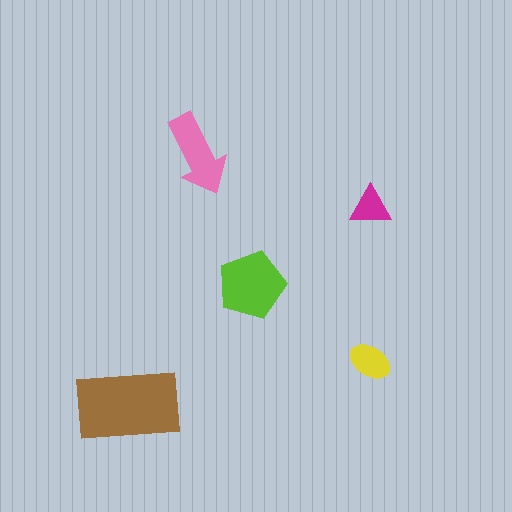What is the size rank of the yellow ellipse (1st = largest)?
4th.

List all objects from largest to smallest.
The brown rectangle, the lime pentagon, the pink arrow, the yellow ellipse, the magenta triangle.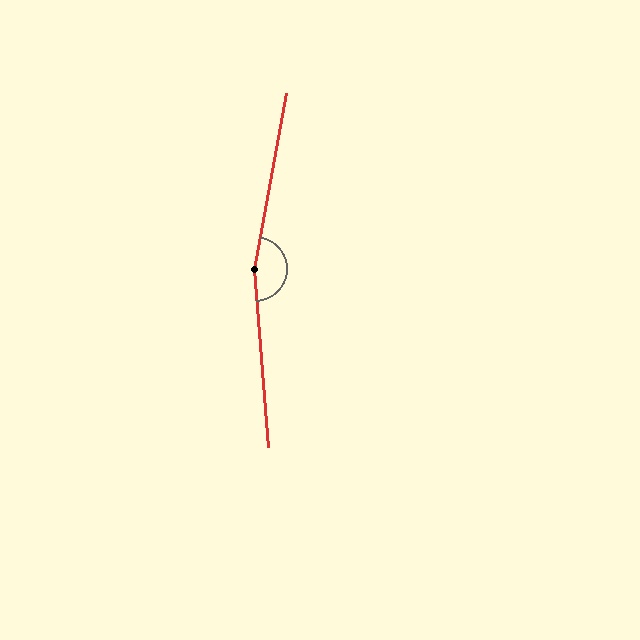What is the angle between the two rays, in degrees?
Approximately 165 degrees.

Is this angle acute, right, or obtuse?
It is obtuse.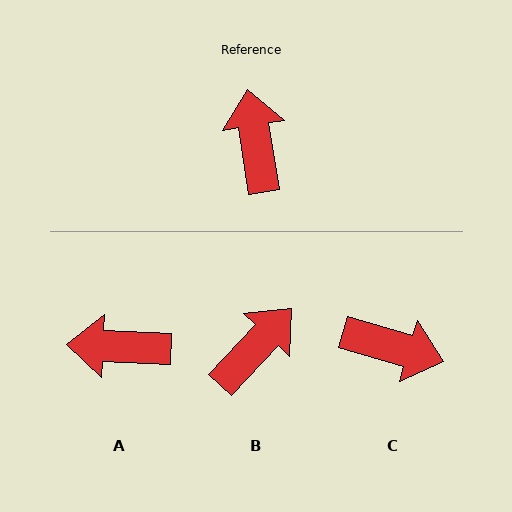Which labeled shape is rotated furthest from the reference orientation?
C, about 116 degrees away.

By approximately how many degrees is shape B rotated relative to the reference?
Approximately 52 degrees clockwise.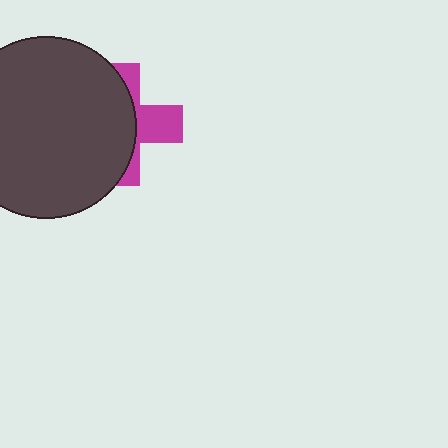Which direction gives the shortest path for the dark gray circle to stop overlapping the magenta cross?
Moving left gives the shortest separation.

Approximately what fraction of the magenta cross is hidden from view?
Roughly 63% of the magenta cross is hidden behind the dark gray circle.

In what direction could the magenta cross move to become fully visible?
The magenta cross could move right. That would shift it out from behind the dark gray circle entirely.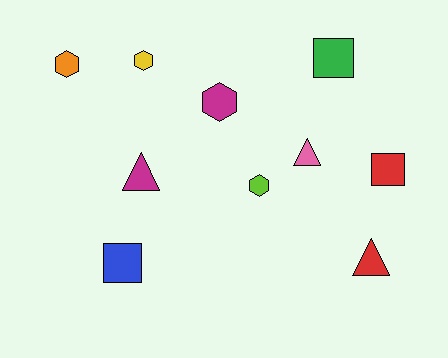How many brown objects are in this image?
There are no brown objects.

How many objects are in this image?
There are 10 objects.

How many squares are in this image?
There are 3 squares.